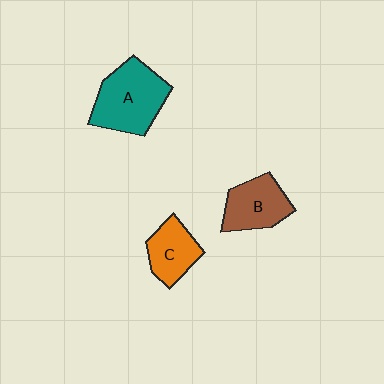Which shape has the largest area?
Shape A (teal).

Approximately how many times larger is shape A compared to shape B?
Approximately 1.4 times.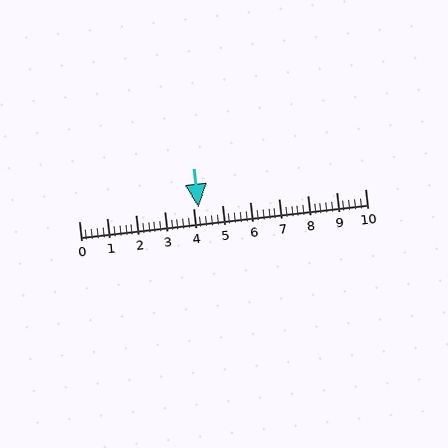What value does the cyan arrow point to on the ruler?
The cyan arrow points to approximately 4.2.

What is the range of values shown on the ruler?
The ruler shows values from 0 to 10.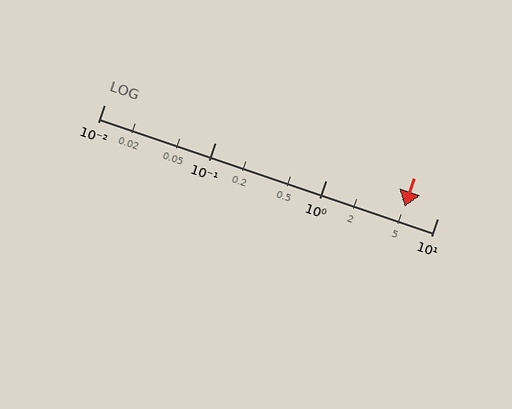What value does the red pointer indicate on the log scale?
The pointer indicates approximately 5.1.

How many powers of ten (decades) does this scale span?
The scale spans 3 decades, from 0.01 to 10.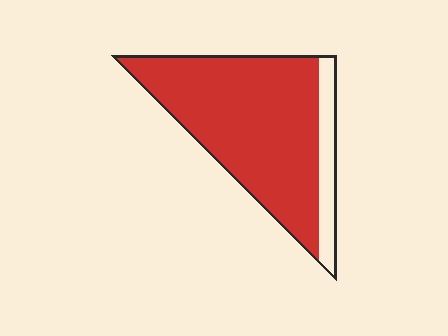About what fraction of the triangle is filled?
About five sixths (5/6).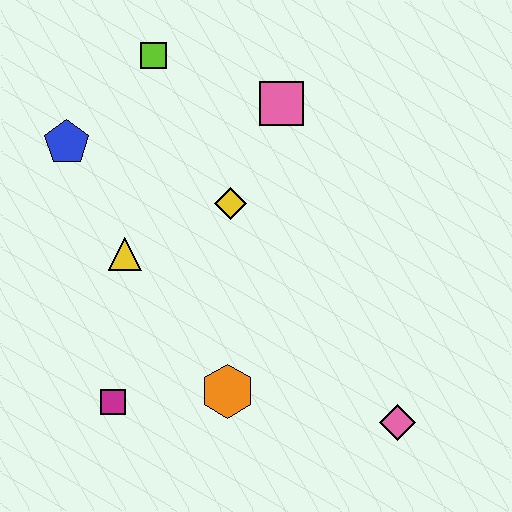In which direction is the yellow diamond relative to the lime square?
The yellow diamond is below the lime square.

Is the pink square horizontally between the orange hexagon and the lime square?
No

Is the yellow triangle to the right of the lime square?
No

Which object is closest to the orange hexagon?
The magenta square is closest to the orange hexagon.